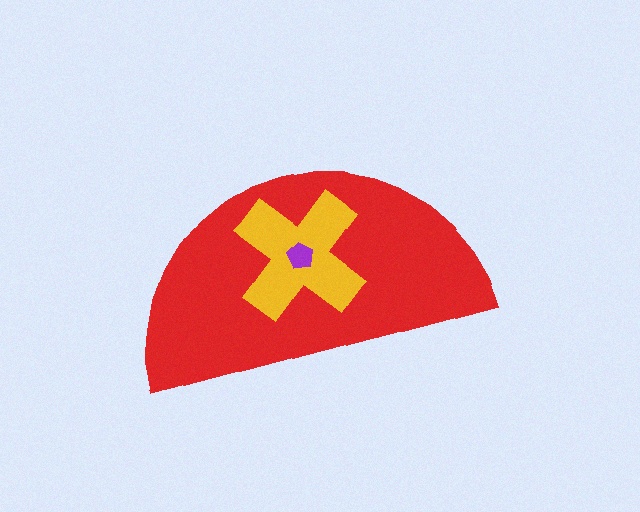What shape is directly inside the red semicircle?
The yellow cross.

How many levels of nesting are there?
3.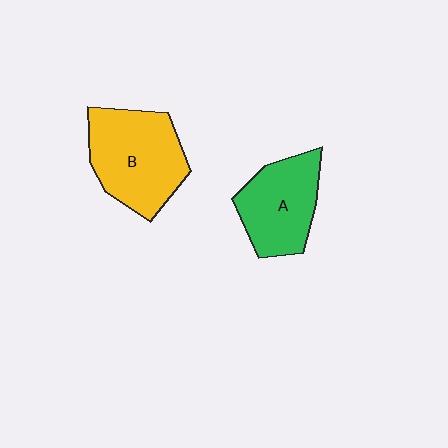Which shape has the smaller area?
Shape A (green).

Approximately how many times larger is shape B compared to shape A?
Approximately 1.3 times.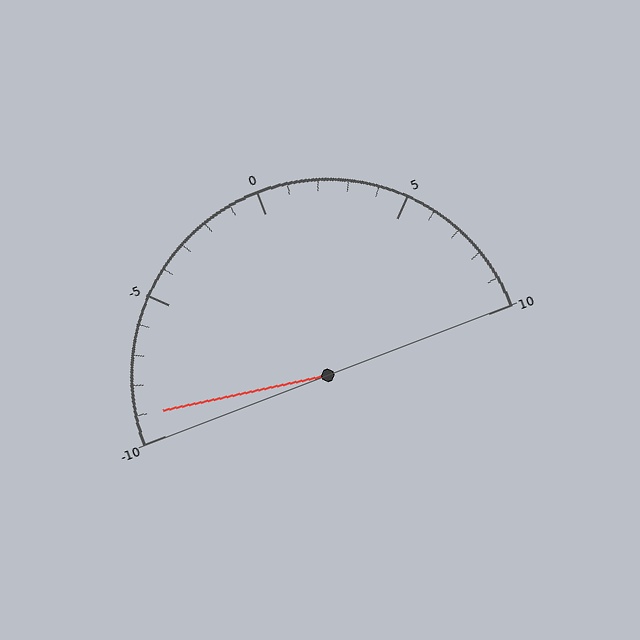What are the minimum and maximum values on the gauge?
The gauge ranges from -10 to 10.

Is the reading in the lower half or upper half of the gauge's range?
The reading is in the lower half of the range (-10 to 10).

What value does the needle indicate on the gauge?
The needle indicates approximately -9.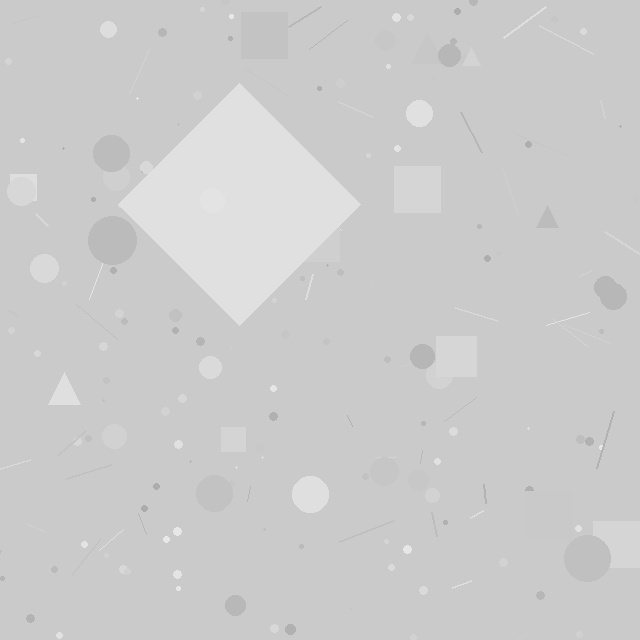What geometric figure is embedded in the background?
A diamond is embedded in the background.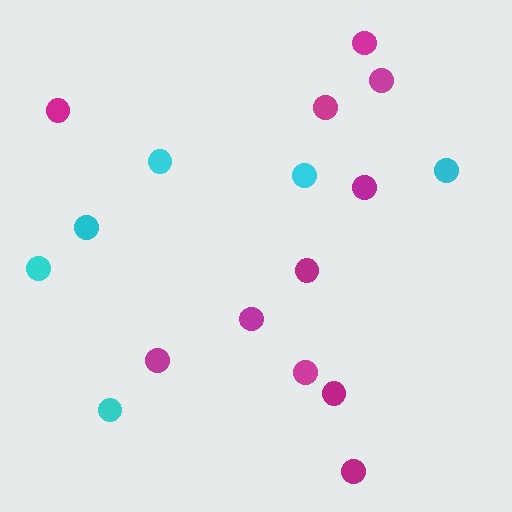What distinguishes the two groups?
There are 2 groups: one group of magenta circles (11) and one group of cyan circles (6).